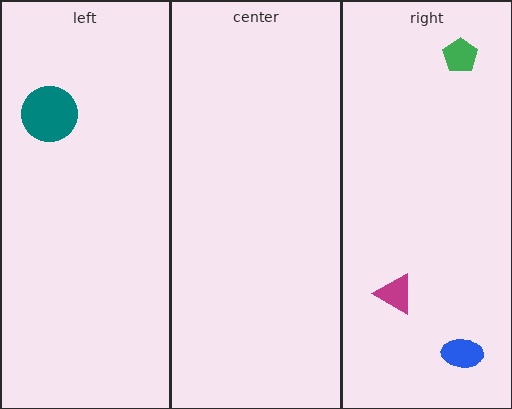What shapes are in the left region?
The teal circle.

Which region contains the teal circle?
The left region.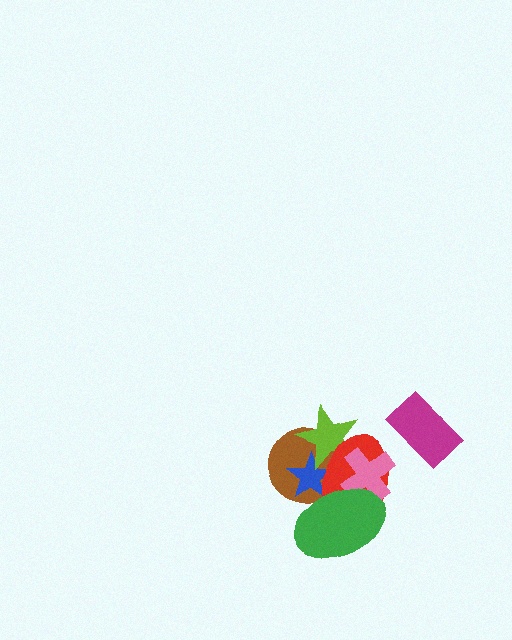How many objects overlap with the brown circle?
4 objects overlap with the brown circle.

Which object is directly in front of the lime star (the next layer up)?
The red ellipse is directly in front of the lime star.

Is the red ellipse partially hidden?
Yes, it is partially covered by another shape.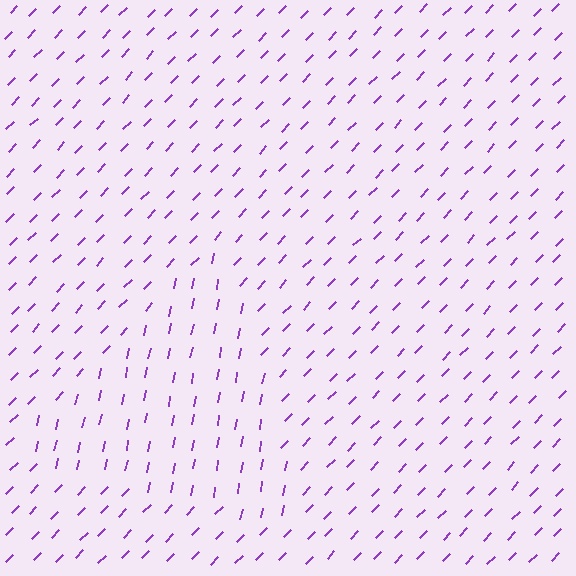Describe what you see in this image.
The image is filled with small purple line segments. A triangle region in the image has lines oriented differently from the surrounding lines, creating a visible texture boundary.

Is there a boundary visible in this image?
Yes, there is a texture boundary formed by a change in line orientation.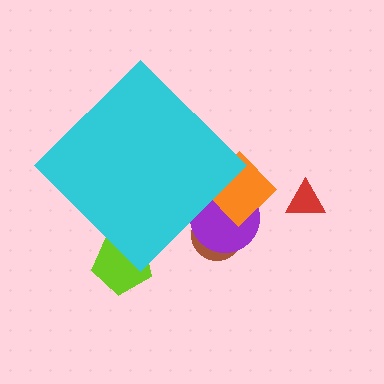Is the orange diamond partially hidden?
Yes, the orange diamond is partially hidden behind the cyan diamond.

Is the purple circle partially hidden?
Yes, the purple circle is partially hidden behind the cyan diamond.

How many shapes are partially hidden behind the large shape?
4 shapes are partially hidden.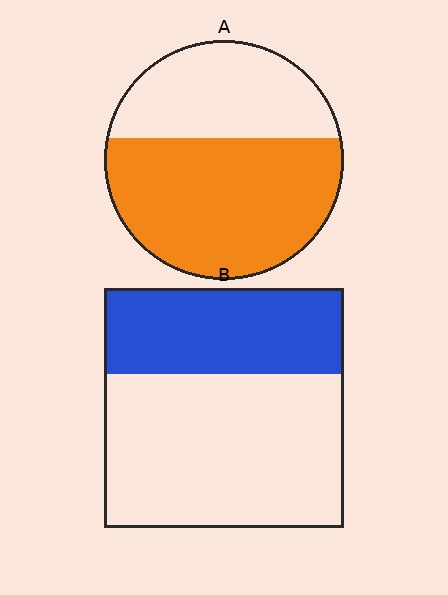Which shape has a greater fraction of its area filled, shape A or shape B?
Shape A.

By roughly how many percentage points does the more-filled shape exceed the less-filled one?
By roughly 25 percentage points (A over B).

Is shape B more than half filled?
No.